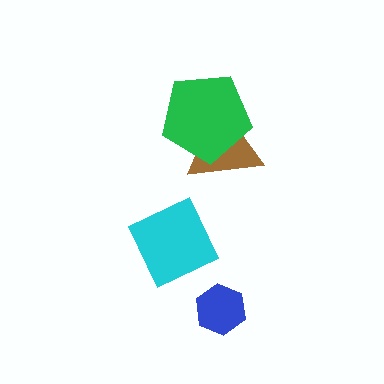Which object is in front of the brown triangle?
The green pentagon is in front of the brown triangle.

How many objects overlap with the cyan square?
0 objects overlap with the cyan square.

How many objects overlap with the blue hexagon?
0 objects overlap with the blue hexagon.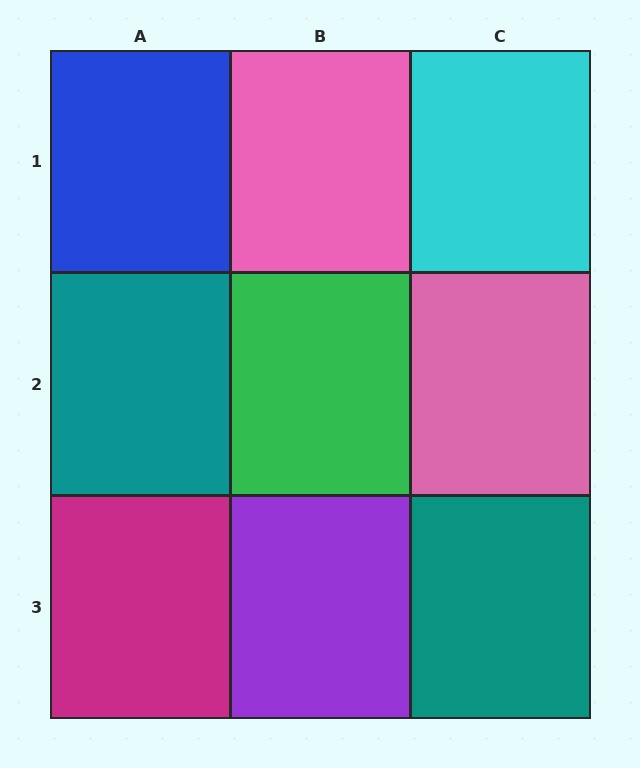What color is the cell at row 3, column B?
Purple.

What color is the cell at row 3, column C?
Teal.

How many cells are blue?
1 cell is blue.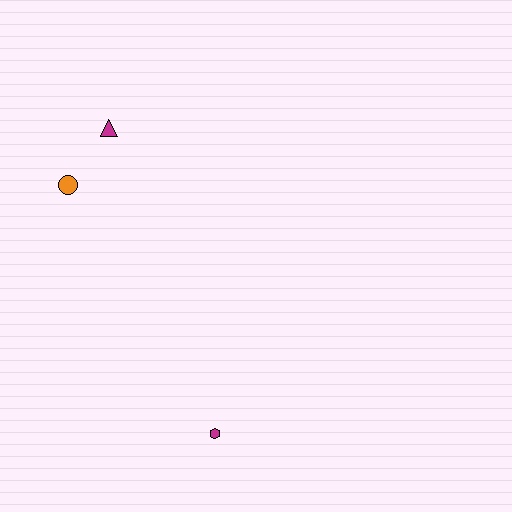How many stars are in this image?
There are no stars.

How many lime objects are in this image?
There are no lime objects.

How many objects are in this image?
There are 3 objects.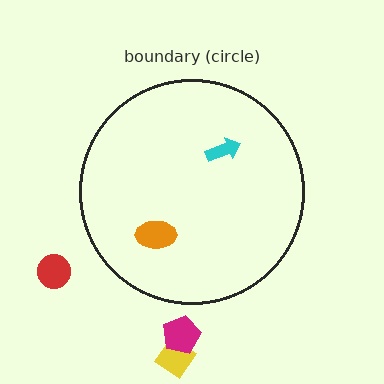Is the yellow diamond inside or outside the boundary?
Outside.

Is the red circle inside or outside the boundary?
Outside.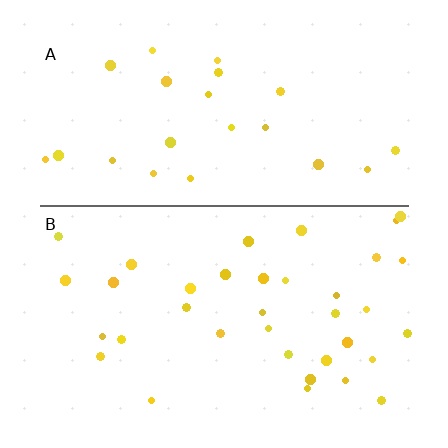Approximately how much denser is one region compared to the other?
Approximately 1.5× — region B over region A.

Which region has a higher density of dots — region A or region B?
B (the bottom).